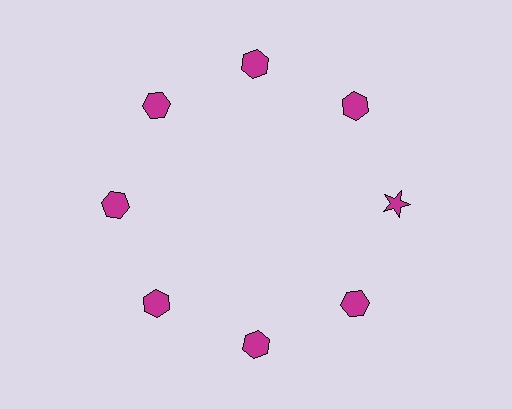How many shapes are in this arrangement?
There are 8 shapes arranged in a ring pattern.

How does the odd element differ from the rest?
It has a different shape: star instead of hexagon.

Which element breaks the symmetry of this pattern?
The magenta star at roughly the 3 o'clock position breaks the symmetry. All other shapes are magenta hexagons.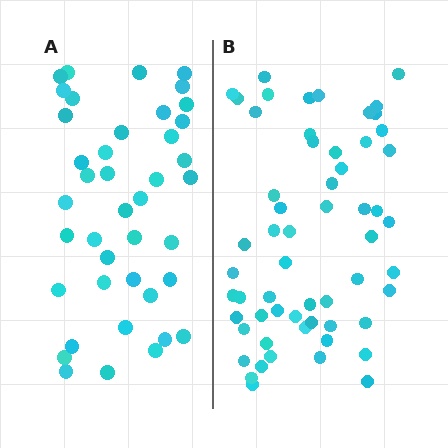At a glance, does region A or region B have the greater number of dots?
Region B (the right region) has more dots.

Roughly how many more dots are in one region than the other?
Region B has approximately 15 more dots than region A.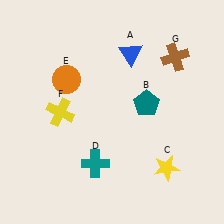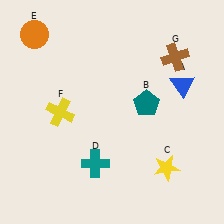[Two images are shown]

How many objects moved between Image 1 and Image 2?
2 objects moved between the two images.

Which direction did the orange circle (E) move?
The orange circle (E) moved up.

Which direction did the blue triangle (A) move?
The blue triangle (A) moved right.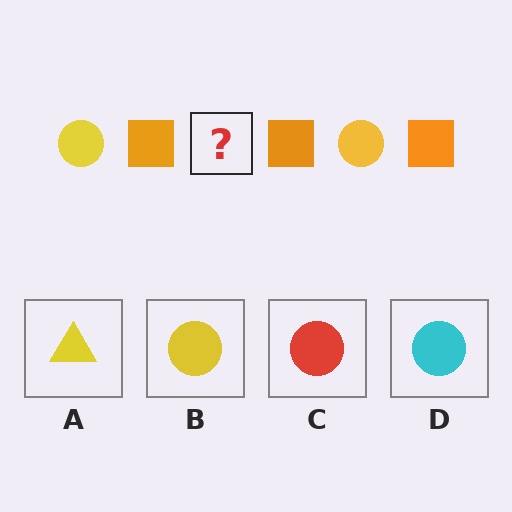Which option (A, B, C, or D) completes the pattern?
B.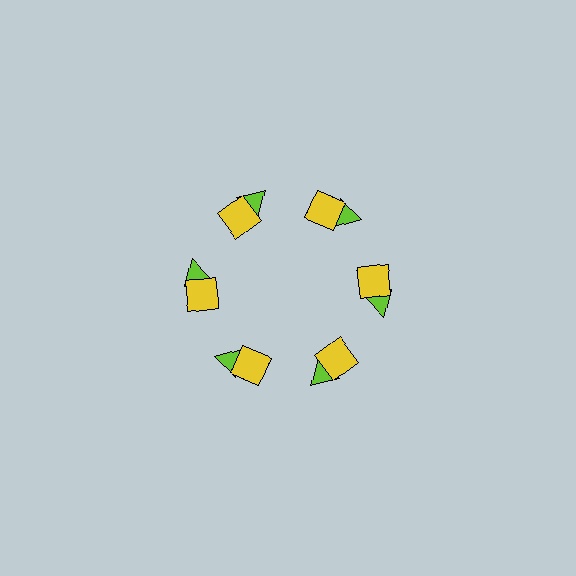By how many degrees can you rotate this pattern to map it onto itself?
The pattern maps onto itself every 60 degrees of rotation.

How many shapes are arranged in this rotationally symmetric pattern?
There are 12 shapes, arranged in 6 groups of 2.